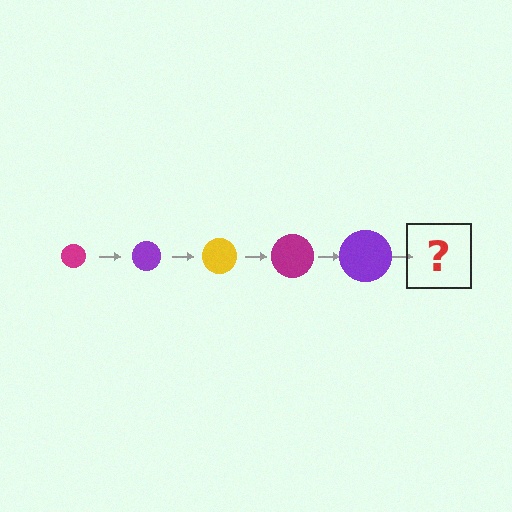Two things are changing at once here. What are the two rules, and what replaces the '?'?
The two rules are that the circle grows larger each step and the color cycles through magenta, purple, and yellow. The '?' should be a yellow circle, larger than the previous one.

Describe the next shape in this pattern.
It should be a yellow circle, larger than the previous one.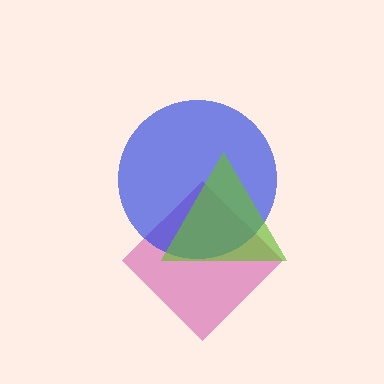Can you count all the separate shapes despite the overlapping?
Yes, there are 3 separate shapes.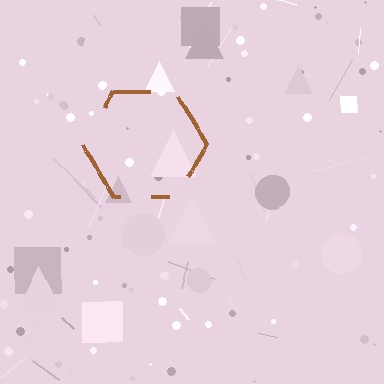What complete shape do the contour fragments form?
The contour fragments form a hexagon.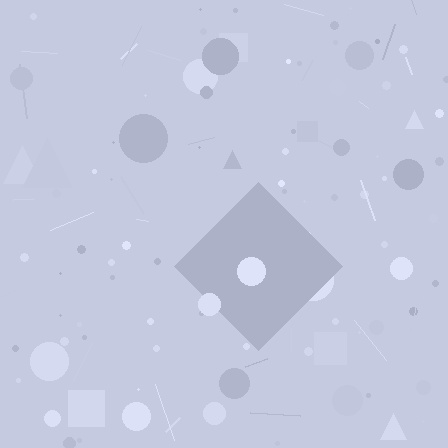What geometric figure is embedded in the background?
A diamond is embedded in the background.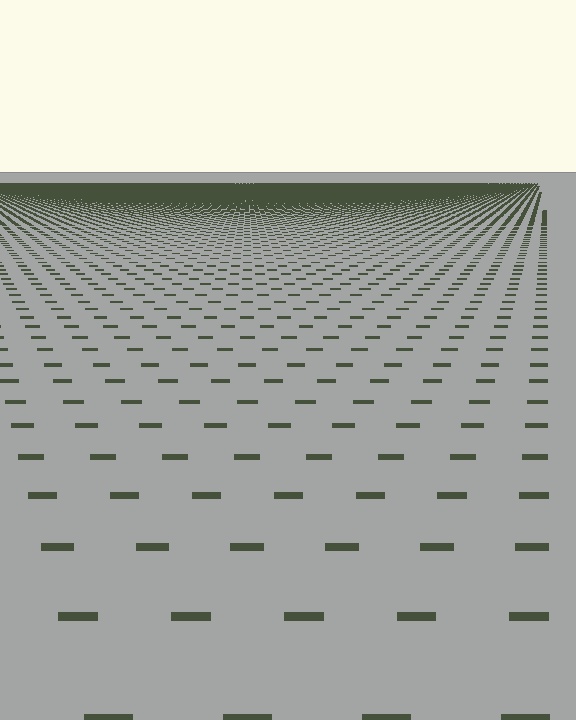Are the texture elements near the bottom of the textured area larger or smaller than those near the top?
Larger. Near the bottom, elements are closer to the viewer and appear at a bigger on-screen size.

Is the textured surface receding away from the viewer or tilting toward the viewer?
The surface is receding away from the viewer. Texture elements get smaller and denser toward the top.